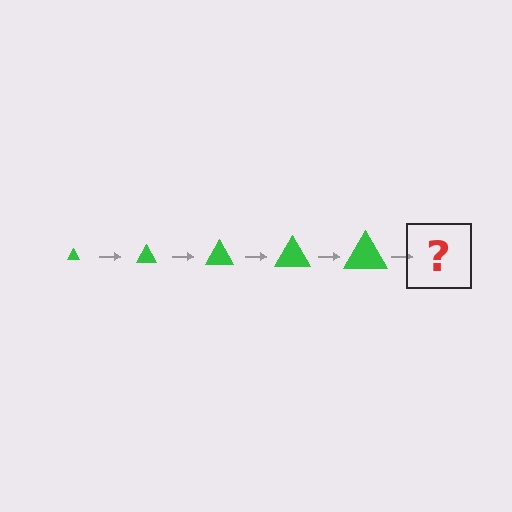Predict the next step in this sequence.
The next step is a green triangle, larger than the previous one.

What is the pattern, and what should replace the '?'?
The pattern is that the triangle gets progressively larger each step. The '?' should be a green triangle, larger than the previous one.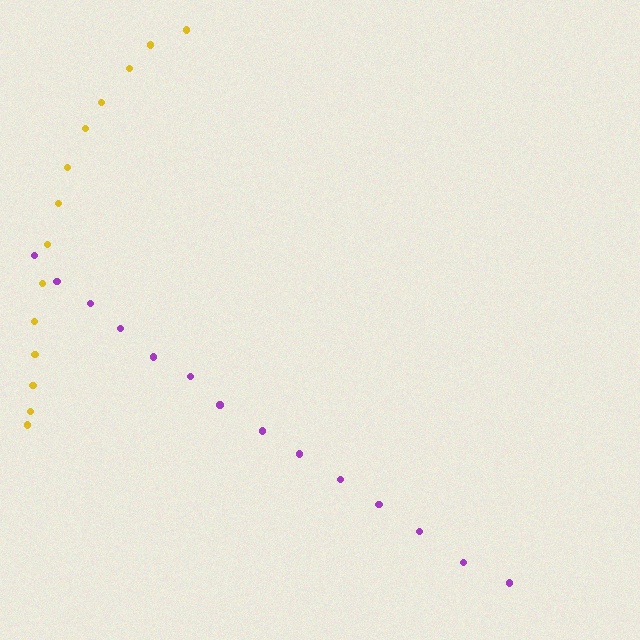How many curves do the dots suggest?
There are 2 distinct paths.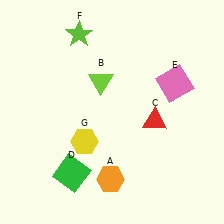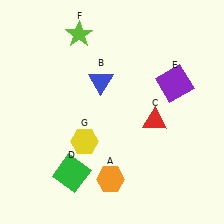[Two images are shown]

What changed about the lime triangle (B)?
In Image 1, B is lime. In Image 2, it changed to blue.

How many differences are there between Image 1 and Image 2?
There are 2 differences between the two images.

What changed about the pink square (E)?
In Image 1, E is pink. In Image 2, it changed to purple.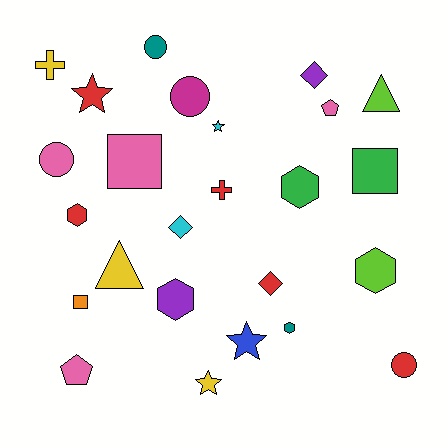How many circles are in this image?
There are 4 circles.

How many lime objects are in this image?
There are 2 lime objects.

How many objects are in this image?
There are 25 objects.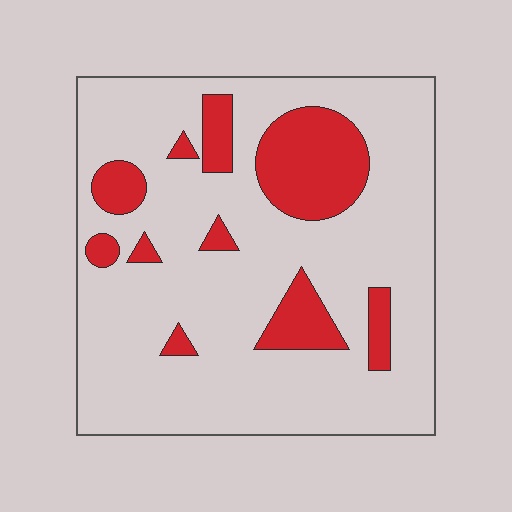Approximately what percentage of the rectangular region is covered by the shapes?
Approximately 20%.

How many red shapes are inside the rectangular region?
10.